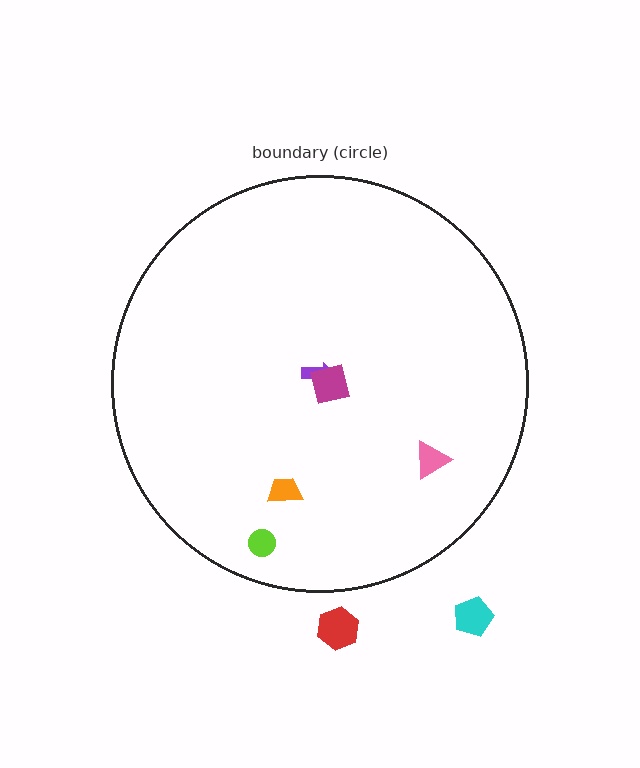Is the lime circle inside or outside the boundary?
Inside.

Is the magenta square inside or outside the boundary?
Inside.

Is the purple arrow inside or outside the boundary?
Inside.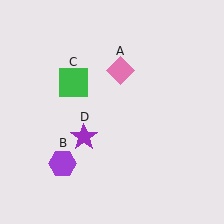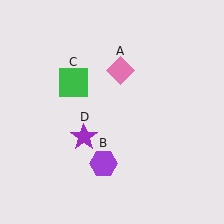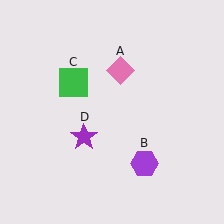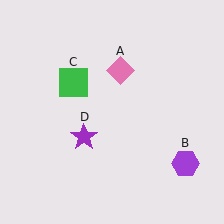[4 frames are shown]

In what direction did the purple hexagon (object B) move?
The purple hexagon (object B) moved right.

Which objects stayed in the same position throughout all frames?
Pink diamond (object A) and green square (object C) and purple star (object D) remained stationary.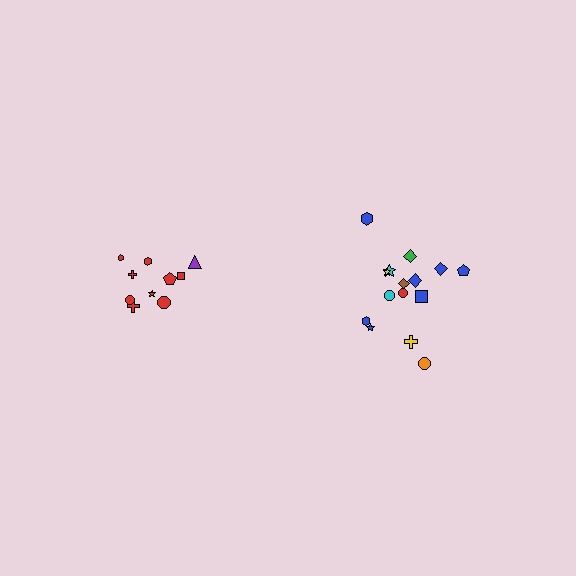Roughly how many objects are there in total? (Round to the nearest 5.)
Roughly 25 objects in total.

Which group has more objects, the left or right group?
The right group.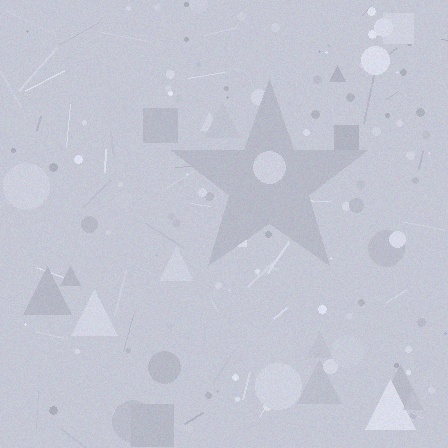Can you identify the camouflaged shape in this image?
The camouflaged shape is a star.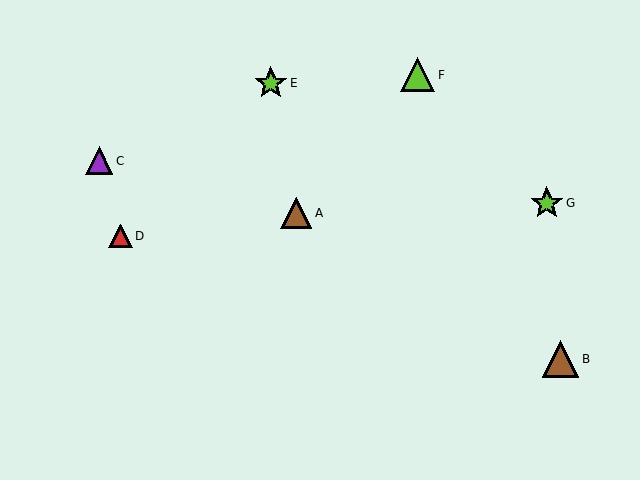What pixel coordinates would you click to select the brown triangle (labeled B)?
Click at (561, 359) to select the brown triangle B.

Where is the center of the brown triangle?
The center of the brown triangle is at (296, 213).